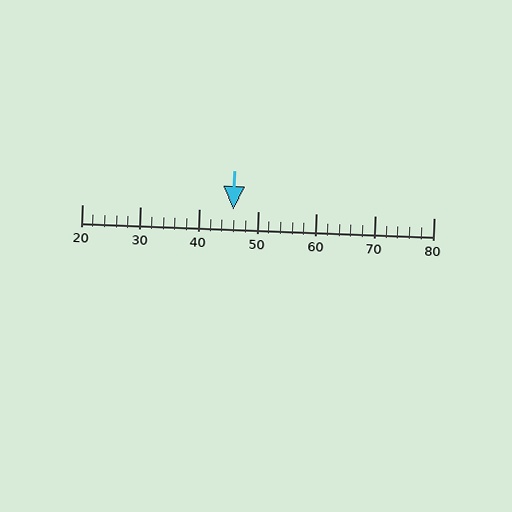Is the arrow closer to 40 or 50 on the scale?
The arrow is closer to 50.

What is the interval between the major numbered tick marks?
The major tick marks are spaced 10 units apart.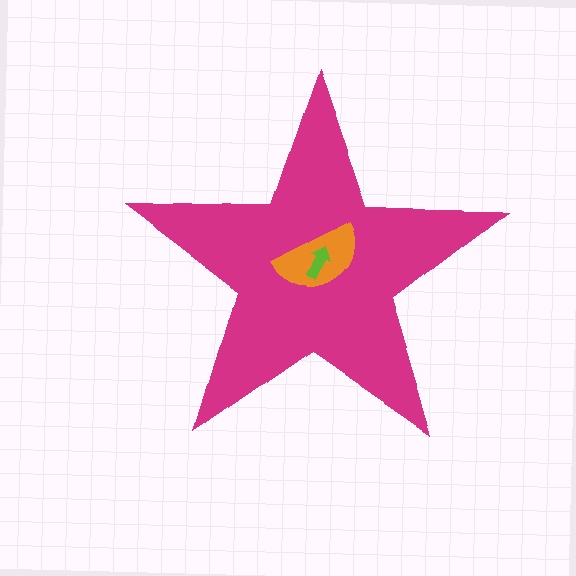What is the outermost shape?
The magenta star.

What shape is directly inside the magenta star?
The orange semicircle.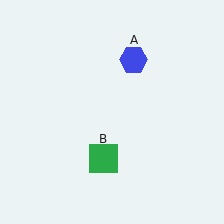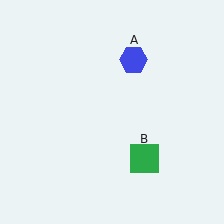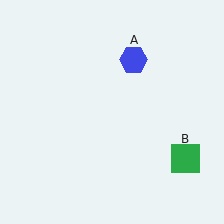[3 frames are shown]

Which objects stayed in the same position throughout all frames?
Blue hexagon (object A) remained stationary.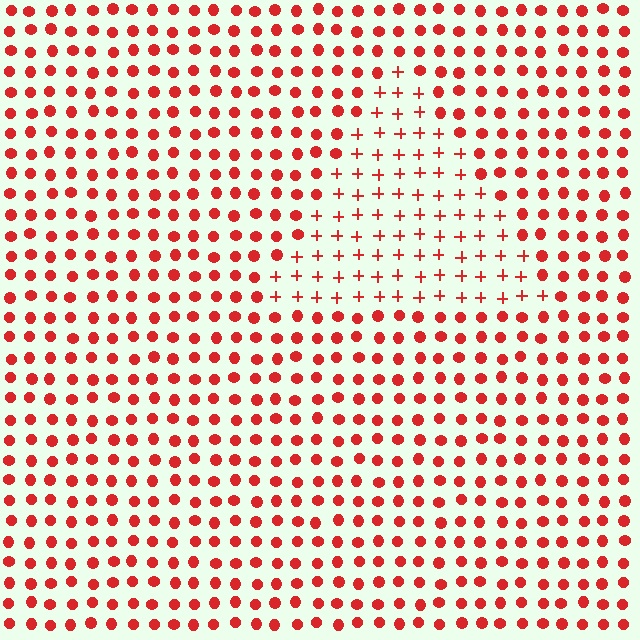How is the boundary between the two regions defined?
The boundary is defined by a change in element shape: plus signs inside vs. circles outside. All elements share the same color and spacing.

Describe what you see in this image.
The image is filled with small red elements arranged in a uniform grid. A triangle-shaped region contains plus signs, while the surrounding area contains circles. The boundary is defined purely by the change in element shape.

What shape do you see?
I see a triangle.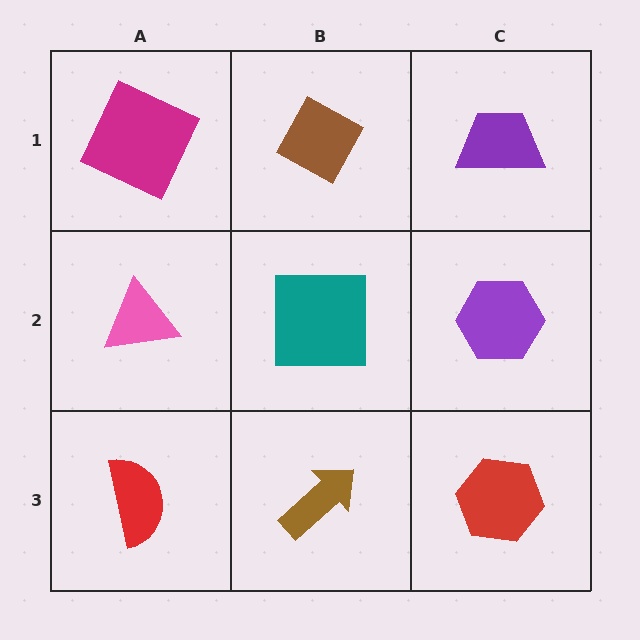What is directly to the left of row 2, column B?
A pink triangle.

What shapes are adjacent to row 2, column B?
A brown diamond (row 1, column B), a brown arrow (row 3, column B), a pink triangle (row 2, column A), a purple hexagon (row 2, column C).